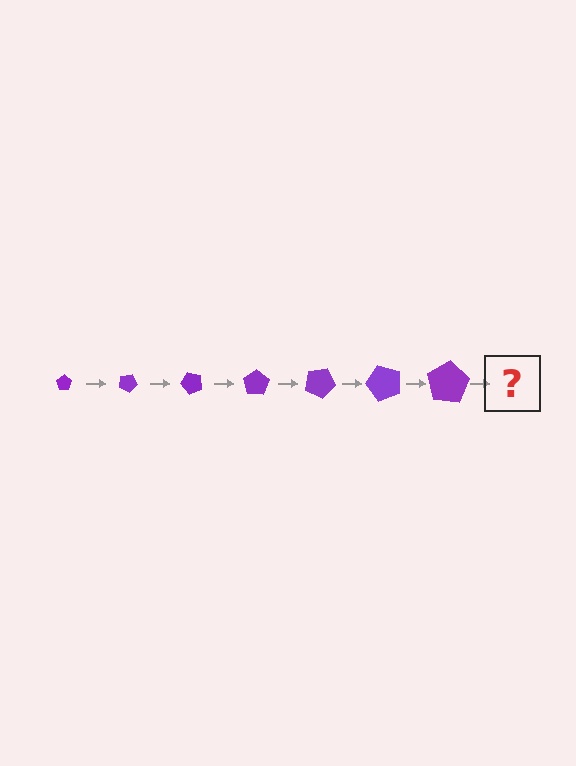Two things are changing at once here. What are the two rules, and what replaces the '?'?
The two rules are that the pentagon grows larger each step and it rotates 25 degrees each step. The '?' should be a pentagon, larger than the previous one and rotated 175 degrees from the start.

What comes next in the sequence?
The next element should be a pentagon, larger than the previous one and rotated 175 degrees from the start.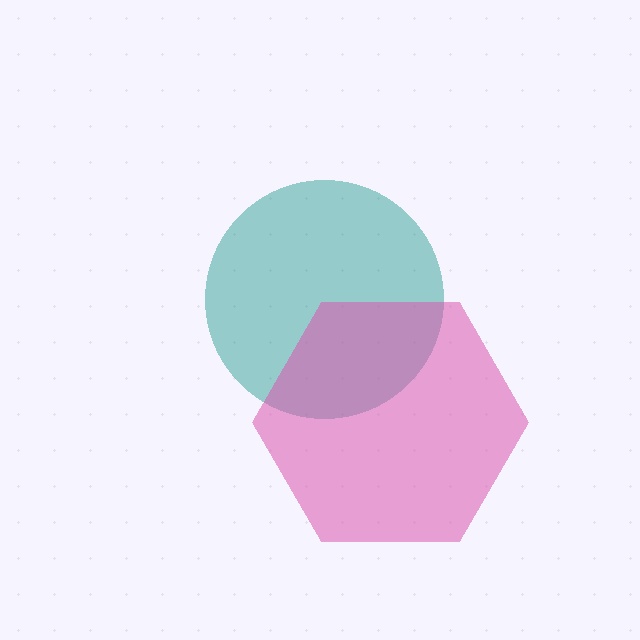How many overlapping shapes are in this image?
There are 2 overlapping shapes in the image.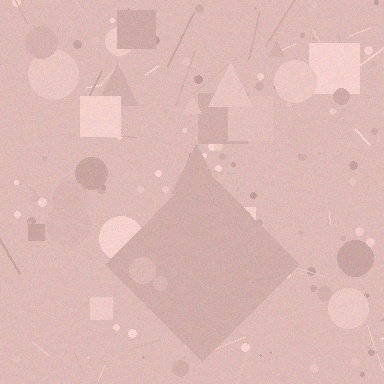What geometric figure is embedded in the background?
A diamond is embedded in the background.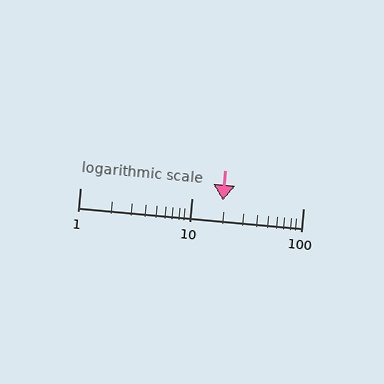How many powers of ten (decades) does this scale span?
The scale spans 2 decades, from 1 to 100.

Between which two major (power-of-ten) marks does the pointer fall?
The pointer is between 10 and 100.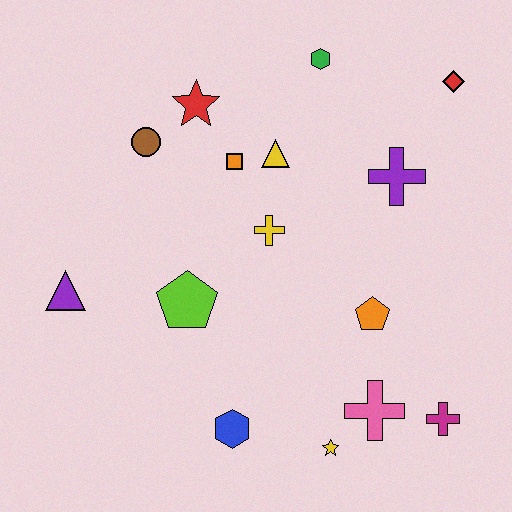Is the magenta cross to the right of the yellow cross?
Yes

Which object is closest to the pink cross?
The yellow star is closest to the pink cross.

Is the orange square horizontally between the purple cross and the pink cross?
No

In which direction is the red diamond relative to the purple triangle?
The red diamond is to the right of the purple triangle.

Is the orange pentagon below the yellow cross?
Yes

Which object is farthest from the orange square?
The magenta cross is farthest from the orange square.